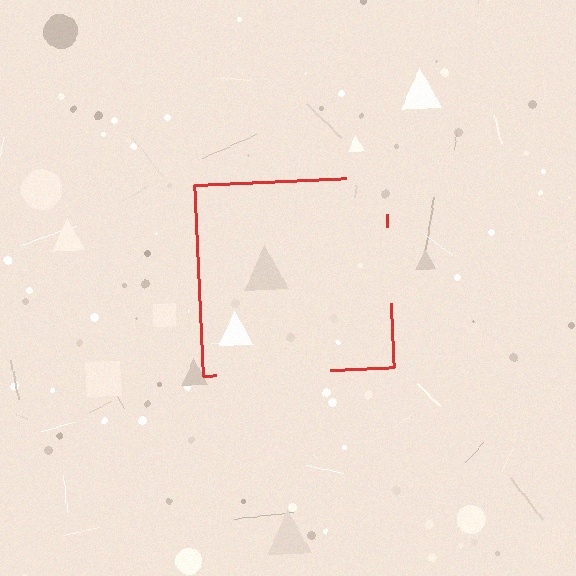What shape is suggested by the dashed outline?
The dashed outline suggests a square.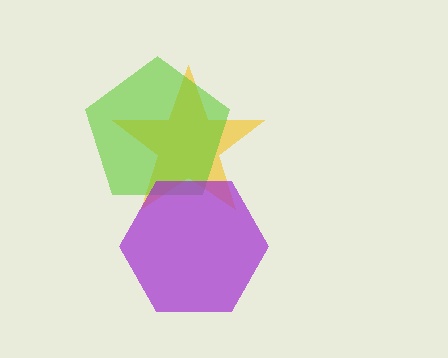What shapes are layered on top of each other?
The layered shapes are: a yellow star, a lime pentagon, a purple hexagon.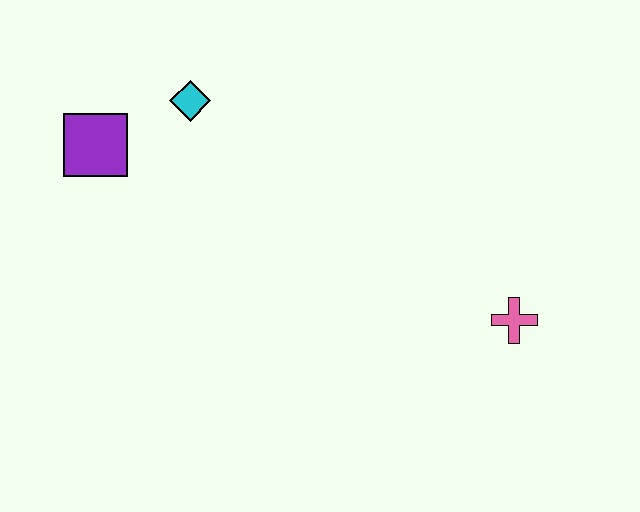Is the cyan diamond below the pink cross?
No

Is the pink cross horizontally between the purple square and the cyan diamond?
No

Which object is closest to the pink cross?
The cyan diamond is closest to the pink cross.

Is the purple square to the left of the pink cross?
Yes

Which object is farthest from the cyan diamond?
The pink cross is farthest from the cyan diamond.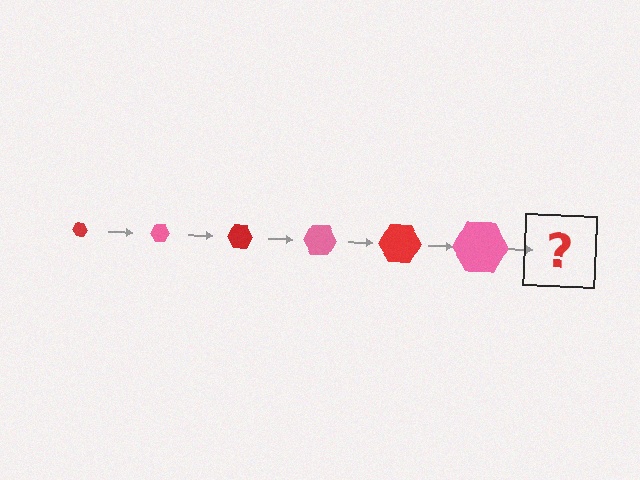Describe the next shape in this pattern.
It should be a red hexagon, larger than the previous one.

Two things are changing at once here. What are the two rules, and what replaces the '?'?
The two rules are that the hexagon grows larger each step and the color cycles through red and pink. The '?' should be a red hexagon, larger than the previous one.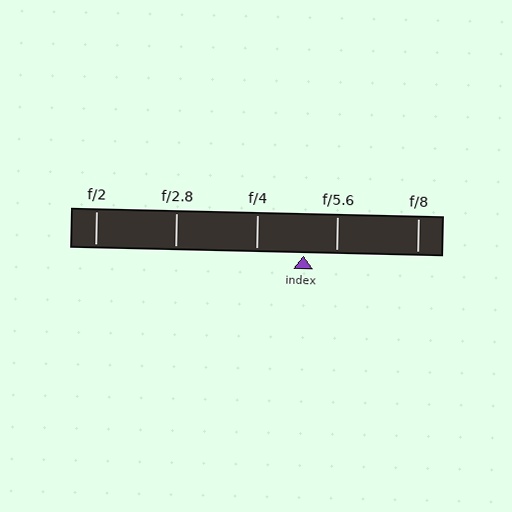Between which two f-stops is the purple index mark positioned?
The index mark is between f/4 and f/5.6.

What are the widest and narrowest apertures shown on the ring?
The widest aperture shown is f/2 and the narrowest is f/8.